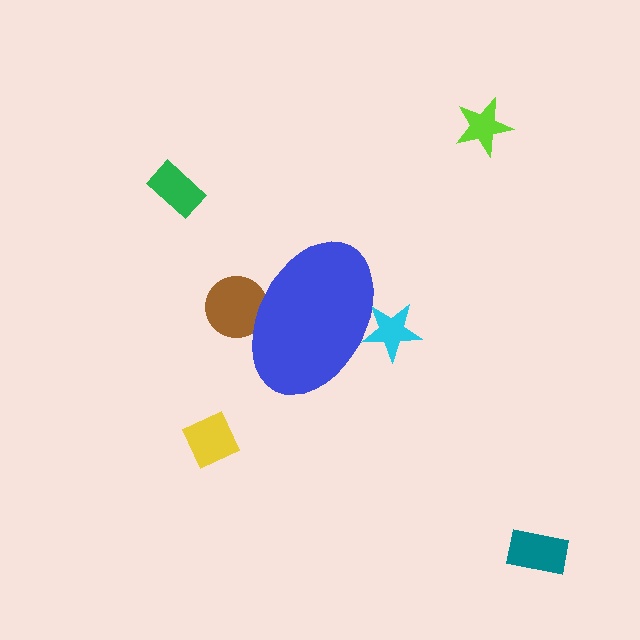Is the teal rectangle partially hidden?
No, the teal rectangle is fully visible.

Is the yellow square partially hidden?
No, the yellow square is fully visible.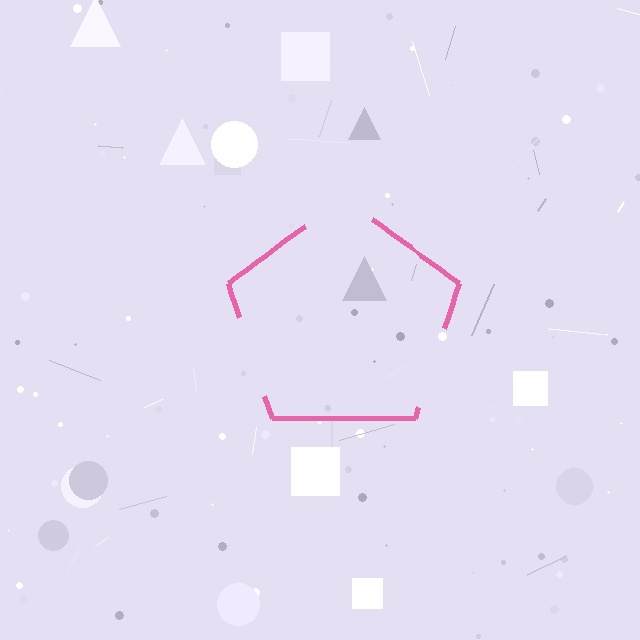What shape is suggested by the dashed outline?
The dashed outline suggests a pentagon.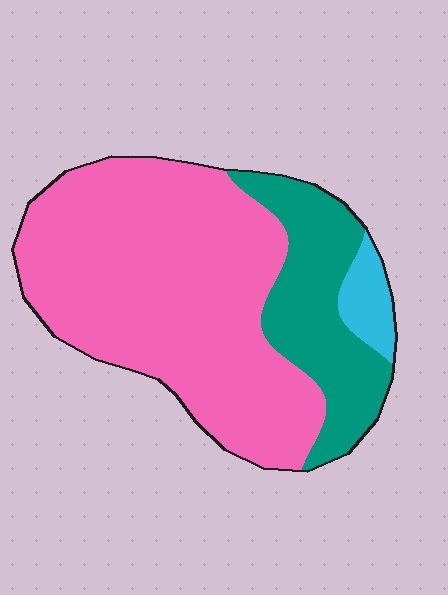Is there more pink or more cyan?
Pink.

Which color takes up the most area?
Pink, at roughly 70%.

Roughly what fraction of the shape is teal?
Teal covers around 25% of the shape.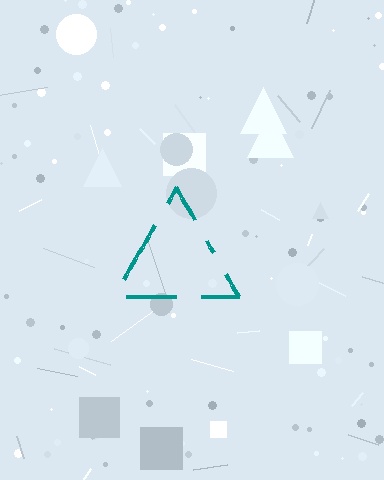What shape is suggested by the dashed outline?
The dashed outline suggests a triangle.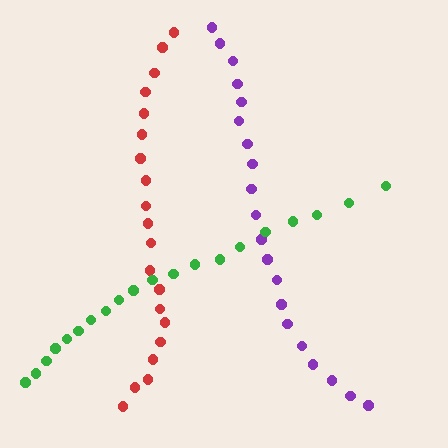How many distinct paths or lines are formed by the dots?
There are 3 distinct paths.